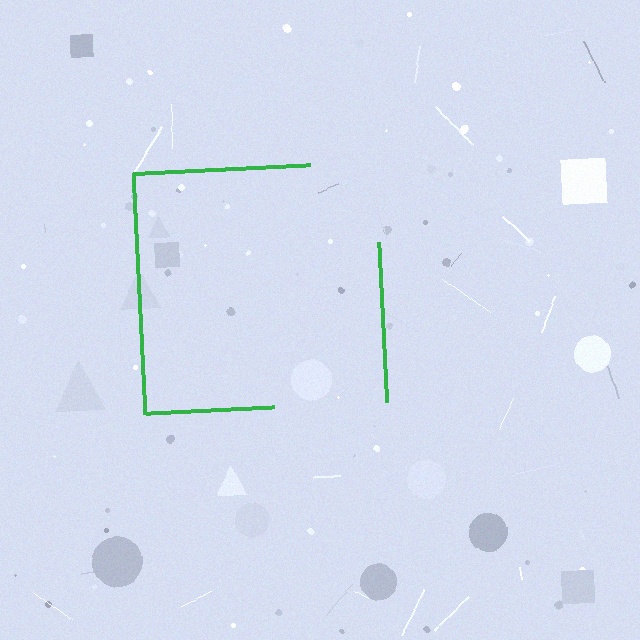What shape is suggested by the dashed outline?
The dashed outline suggests a square.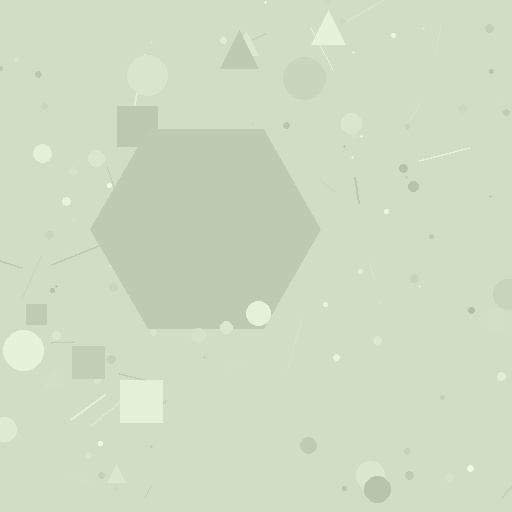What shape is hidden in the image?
A hexagon is hidden in the image.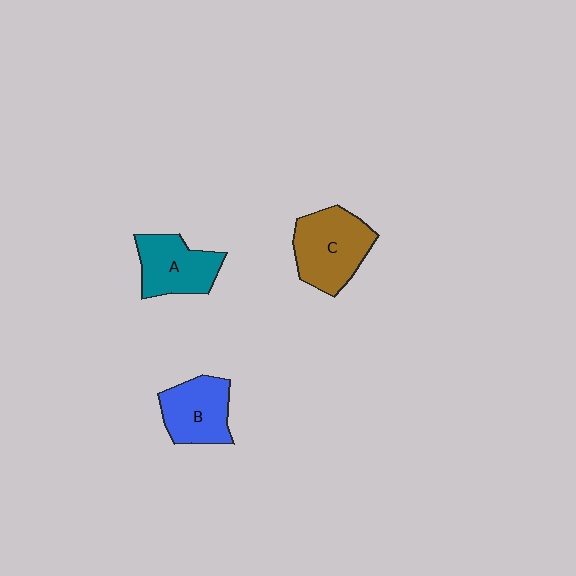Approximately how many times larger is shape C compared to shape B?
Approximately 1.3 times.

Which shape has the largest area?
Shape C (brown).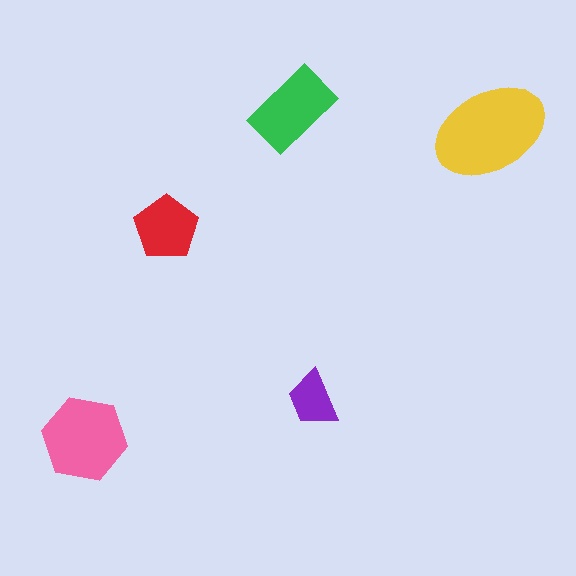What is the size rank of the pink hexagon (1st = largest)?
2nd.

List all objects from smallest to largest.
The purple trapezoid, the red pentagon, the green rectangle, the pink hexagon, the yellow ellipse.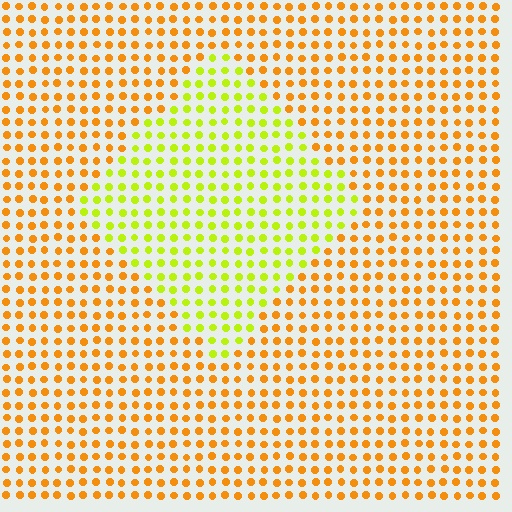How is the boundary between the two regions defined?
The boundary is defined purely by a slight shift in hue (about 42 degrees). Spacing, size, and orientation are identical on both sides.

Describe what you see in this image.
The image is filled with small orange elements in a uniform arrangement. A diamond-shaped region is visible where the elements are tinted to a slightly different hue, forming a subtle color boundary.